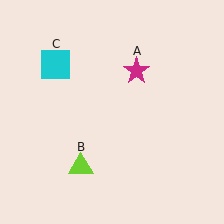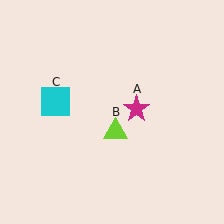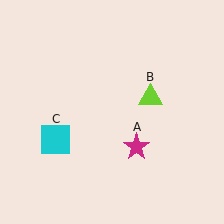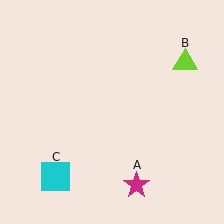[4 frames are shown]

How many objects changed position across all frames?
3 objects changed position: magenta star (object A), lime triangle (object B), cyan square (object C).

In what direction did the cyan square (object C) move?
The cyan square (object C) moved down.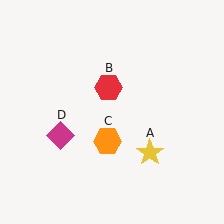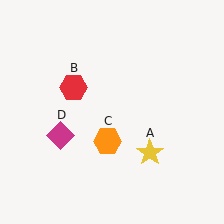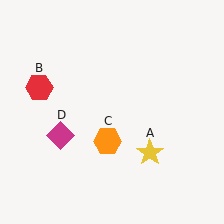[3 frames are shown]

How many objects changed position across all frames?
1 object changed position: red hexagon (object B).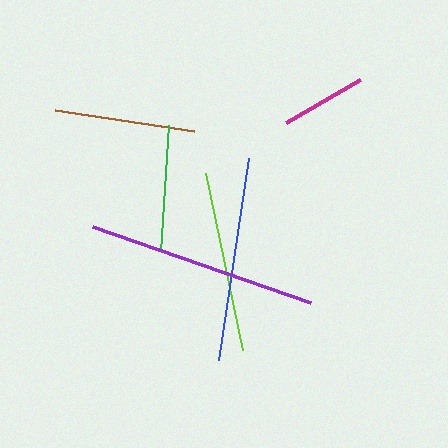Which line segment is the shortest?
The magenta line is the shortest at approximately 86 pixels.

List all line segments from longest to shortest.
From longest to shortest: purple, blue, lime, brown, green, magenta.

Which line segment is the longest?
The purple line is the longest at approximately 231 pixels.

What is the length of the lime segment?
The lime segment is approximately 181 pixels long.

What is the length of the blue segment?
The blue segment is approximately 203 pixels long.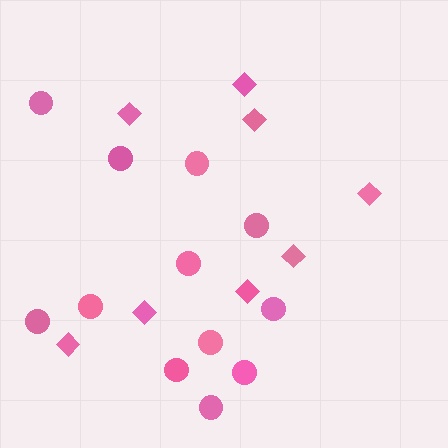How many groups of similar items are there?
There are 2 groups: one group of circles (12) and one group of diamonds (8).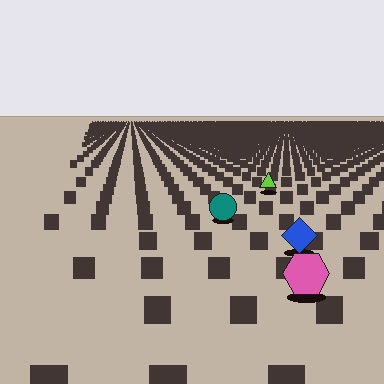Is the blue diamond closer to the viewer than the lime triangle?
Yes. The blue diamond is closer — you can tell from the texture gradient: the ground texture is coarser near it.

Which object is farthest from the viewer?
The lime triangle is farthest from the viewer. It appears smaller and the ground texture around it is denser.